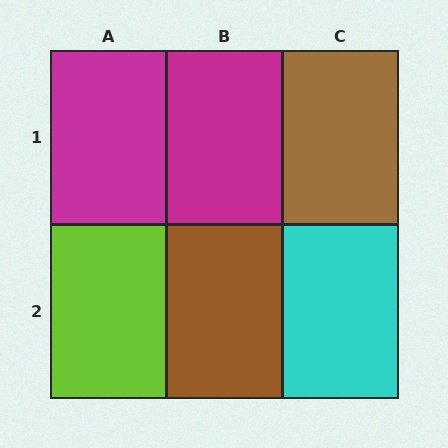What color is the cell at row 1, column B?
Magenta.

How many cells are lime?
1 cell is lime.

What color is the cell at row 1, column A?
Magenta.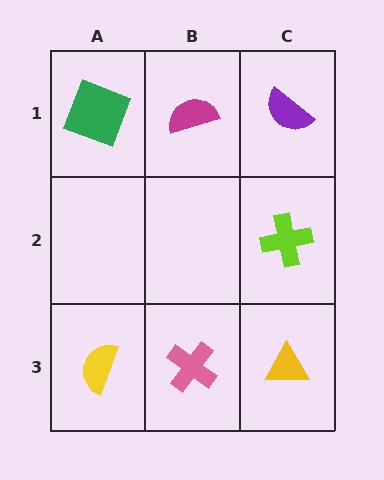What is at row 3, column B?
A pink cross.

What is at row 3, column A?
A yellow semicircle.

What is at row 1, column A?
A green square.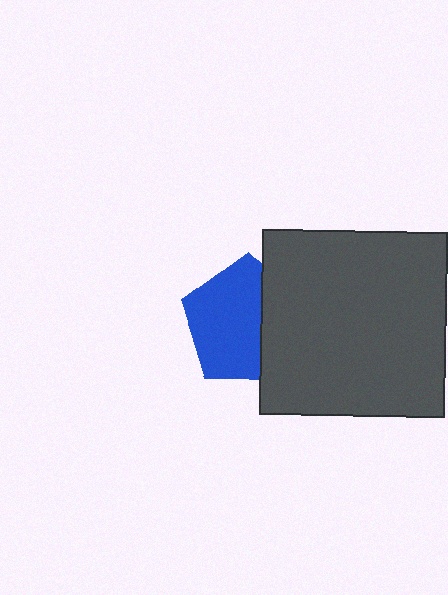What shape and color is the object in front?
The object in front is a dark gray square.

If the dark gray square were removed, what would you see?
You would see the complete blue pentagon.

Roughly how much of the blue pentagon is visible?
About half of it is visible (roughly 65%).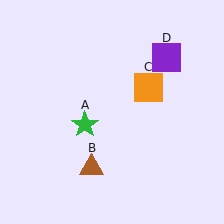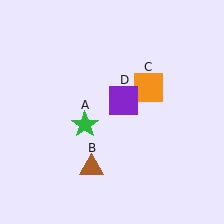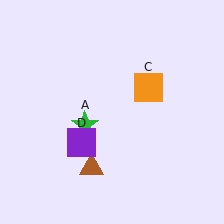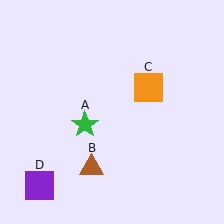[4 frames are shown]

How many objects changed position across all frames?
1 object changed position: purple square (object D).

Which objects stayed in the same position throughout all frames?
Green star (object A) and brown triangle (object B) and orange square (object C) remained stationary.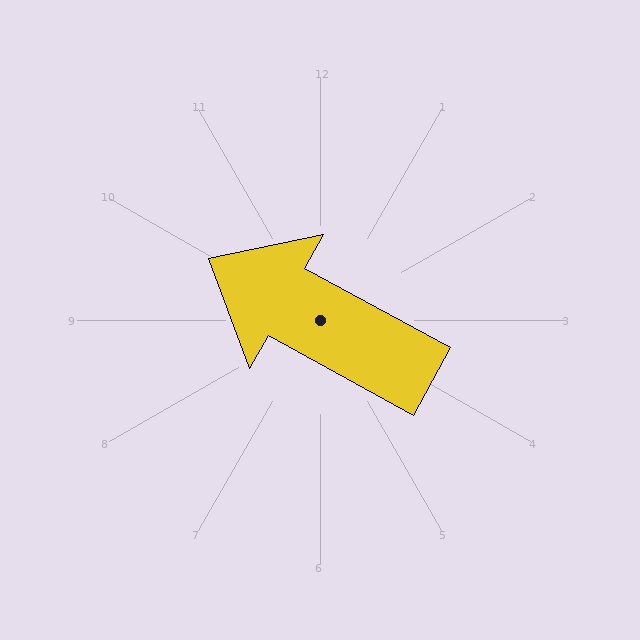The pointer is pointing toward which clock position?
Roughly 10 o'clock.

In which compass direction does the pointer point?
Northwest.